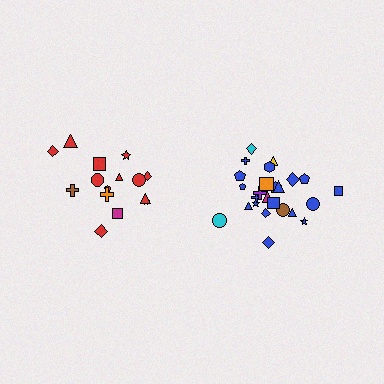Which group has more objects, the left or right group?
The right group.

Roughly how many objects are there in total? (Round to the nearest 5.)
Roughly 40 objects in total.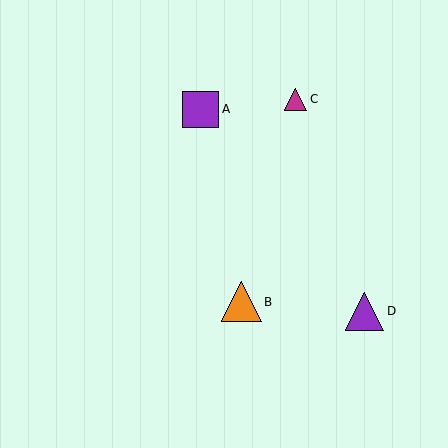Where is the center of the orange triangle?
The center of the orange triangle is at (241, 302).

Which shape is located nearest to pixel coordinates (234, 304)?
The orange triangle (labeled B) at (241, 302) is nearest to that location.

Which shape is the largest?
The orange triangle (labeled B) is the largest.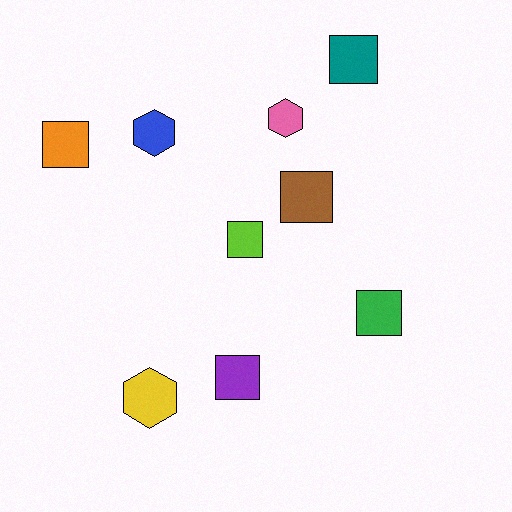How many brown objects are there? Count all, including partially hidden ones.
There is 1 brown object.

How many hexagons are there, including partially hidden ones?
There are 3 hexagons.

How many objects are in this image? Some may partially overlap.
There are 9 objects.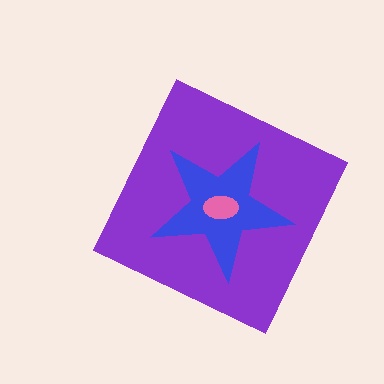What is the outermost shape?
The purple diamond.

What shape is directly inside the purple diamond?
The blue star.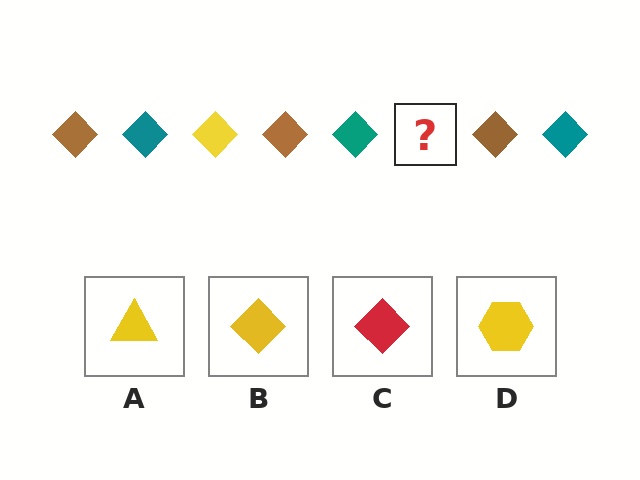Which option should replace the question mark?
Option B.